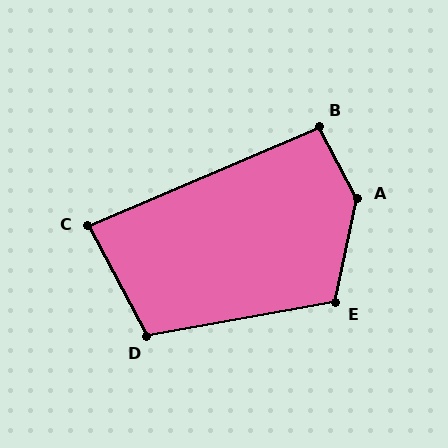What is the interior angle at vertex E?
Approximately 112 degrees (obtuse).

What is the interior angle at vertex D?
Approximately 108 degrees (obtuse).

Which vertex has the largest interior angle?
A, at approximately 140 degrees.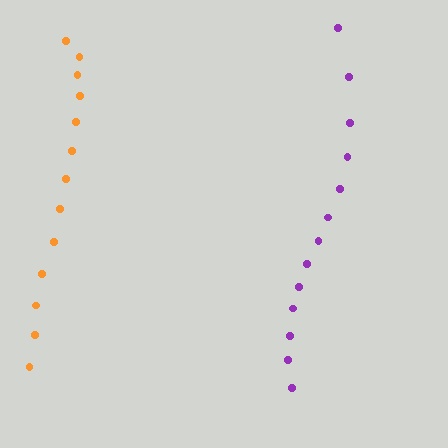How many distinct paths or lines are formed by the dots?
There are 2 distinct paths.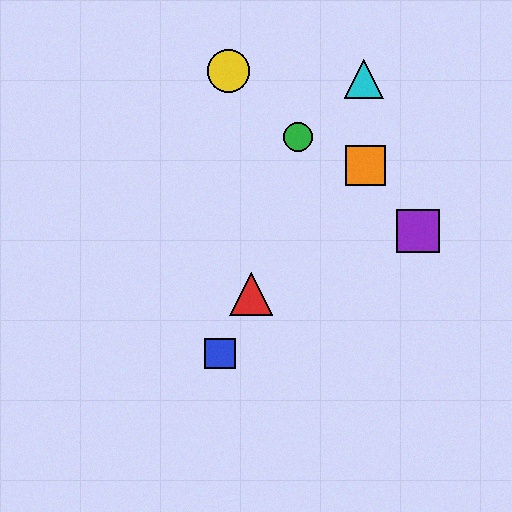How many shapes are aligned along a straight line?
3 shapes (the red triangle, the blue square, the cyan triangle) are aligned along a straight line.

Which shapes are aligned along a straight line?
The red triangle, the blue square, the cyan triangle are aligned along a straight line.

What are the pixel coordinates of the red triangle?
The red triangle is at (251, 294).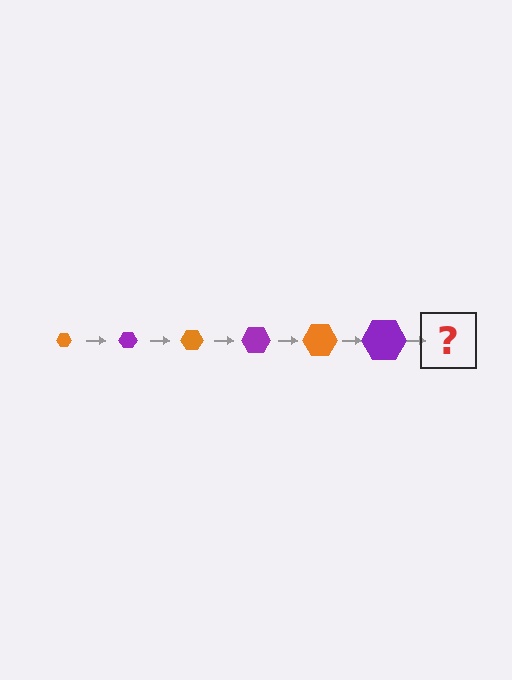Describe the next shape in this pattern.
It should be an orange hexagon, larger than the previous one.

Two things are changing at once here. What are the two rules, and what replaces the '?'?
The two rules are that the hexagon grows larger each step and the color cycles through orange and purple. The '?' should be an orange hexagon, larger than the previous one.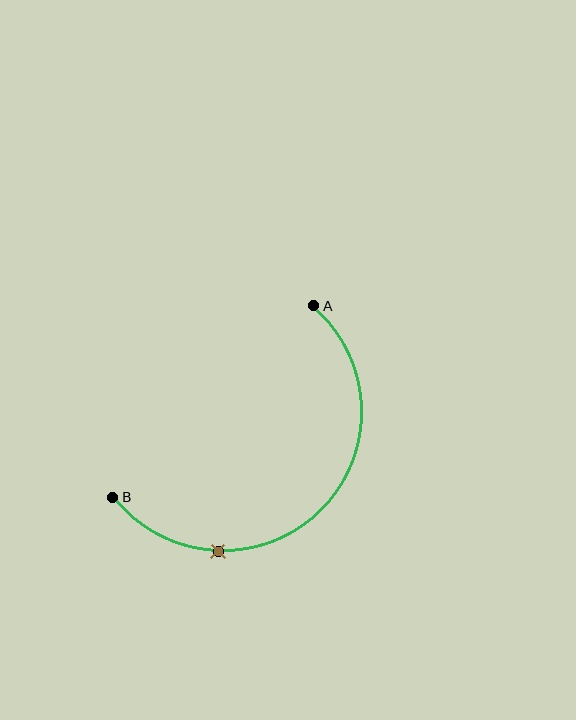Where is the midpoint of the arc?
The arc midpoint is the point on the curve farthest from the straight line joining A and B. It sits below and to the right of that line.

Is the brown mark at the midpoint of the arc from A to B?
No. The brown mark lies on the arc but is closer to endpoint B. The arc midpoint would be at the point on the curve equidistant along the arc from both A and B.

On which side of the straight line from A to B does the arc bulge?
The arc bulges below and to the right of the straight line connecting A and B.